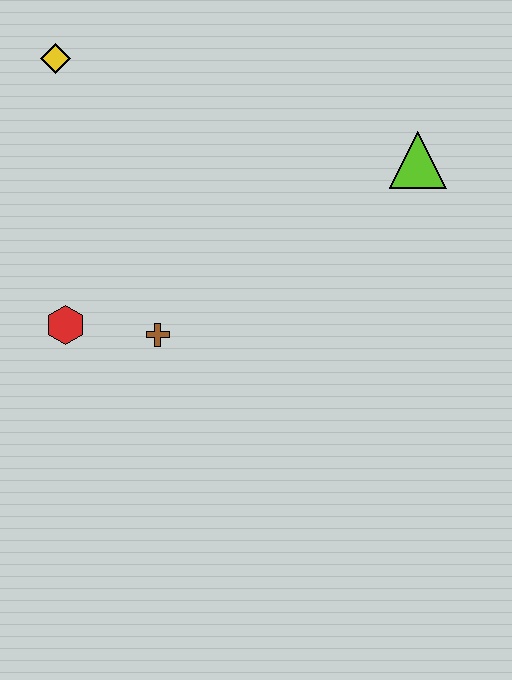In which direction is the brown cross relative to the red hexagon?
The brown cross is to the right of the red hexagon.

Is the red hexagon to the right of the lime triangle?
No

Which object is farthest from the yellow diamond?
The lime triangle is farthest from the yellow diamond.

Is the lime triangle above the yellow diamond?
No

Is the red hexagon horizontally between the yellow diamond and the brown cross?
Yes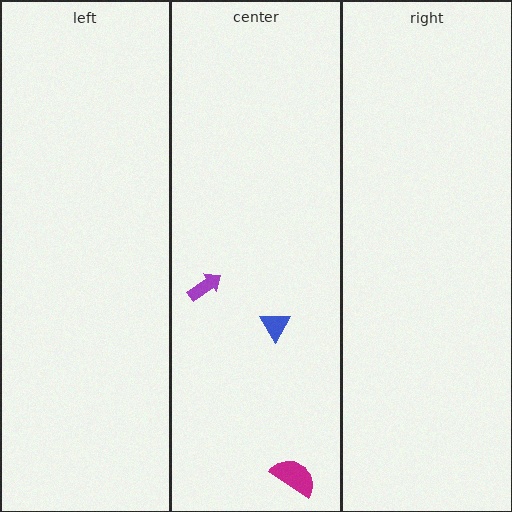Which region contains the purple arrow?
The center region.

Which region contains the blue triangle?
The center region.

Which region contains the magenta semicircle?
The center region.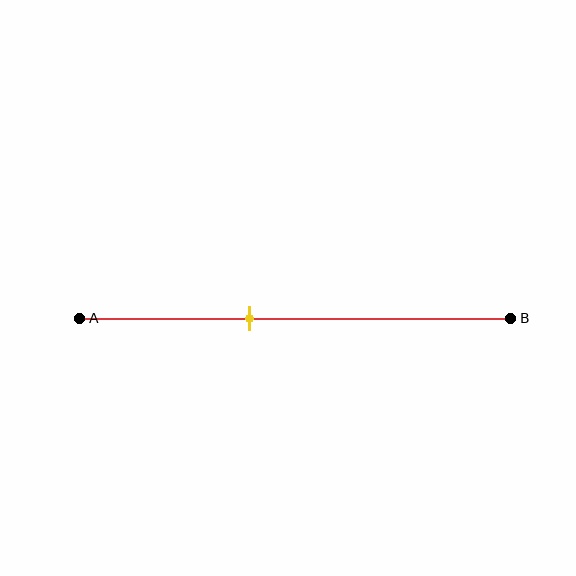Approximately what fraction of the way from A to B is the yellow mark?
The yellow mark is approximately 40% of the way from A to B.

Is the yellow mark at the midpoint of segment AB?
No, the mark is at about 40% from A, not at the 50% midpoint.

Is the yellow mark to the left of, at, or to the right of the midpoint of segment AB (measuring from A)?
The yellow mark is to the left of the midpoint of segment AB.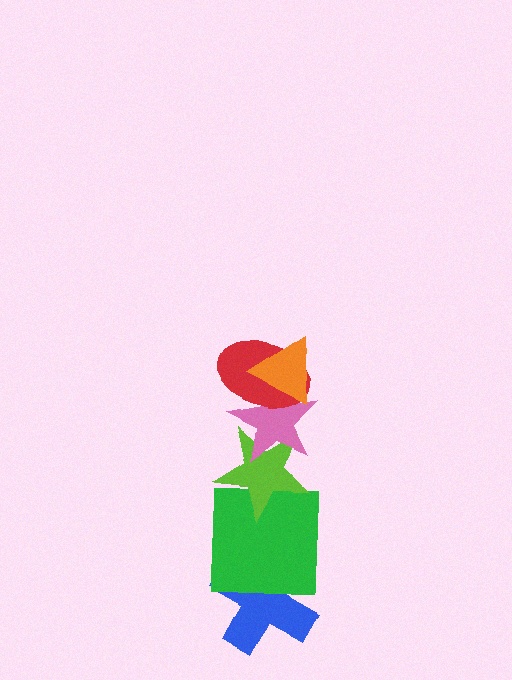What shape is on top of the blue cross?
The green square is on top of the blue cross.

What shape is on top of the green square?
The lime star is on top of the green square.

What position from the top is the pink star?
The pink star is 3rd from the top.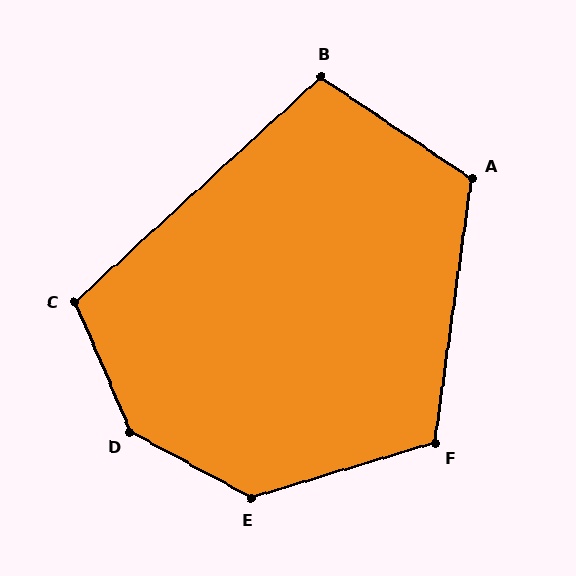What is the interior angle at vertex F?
Approximately 115 degrees (obtuse).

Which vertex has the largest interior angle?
D, at approximately 142 degrees.